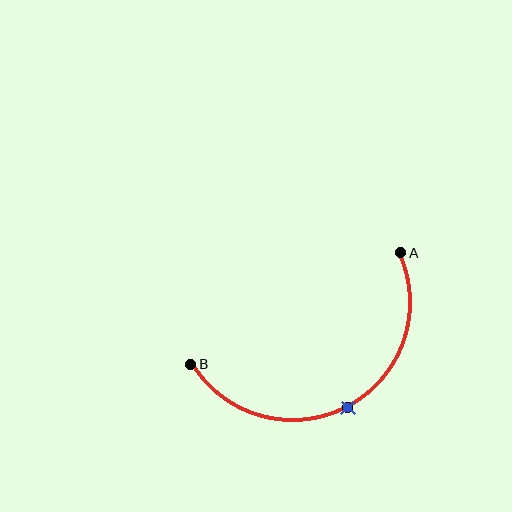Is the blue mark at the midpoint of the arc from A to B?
Yes. The blue mark lies on the arc at equal arc-length from both A and B — it is the arc midpoint.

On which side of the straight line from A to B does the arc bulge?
The arc bulges below the straight line connecting A and B.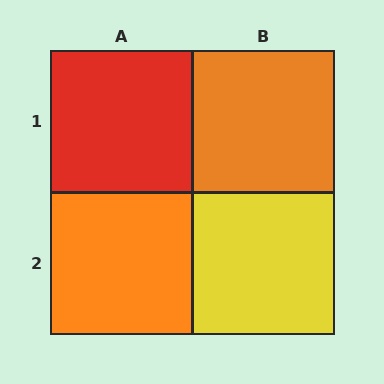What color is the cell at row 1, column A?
Red.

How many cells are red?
1 cell is red.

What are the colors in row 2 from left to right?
Orange, yellow.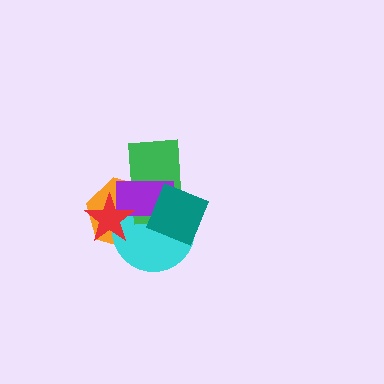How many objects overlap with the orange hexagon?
5 objects overlap with the orange hexagon.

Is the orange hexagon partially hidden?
Yes, it is partially covered by another shape.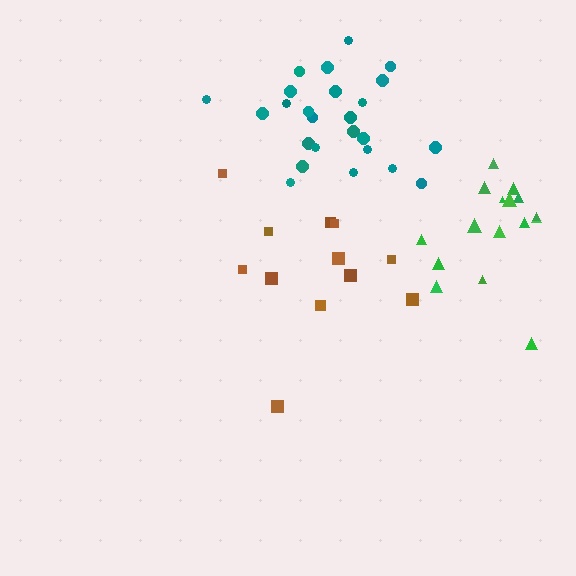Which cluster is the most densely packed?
Green.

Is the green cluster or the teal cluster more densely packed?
Green.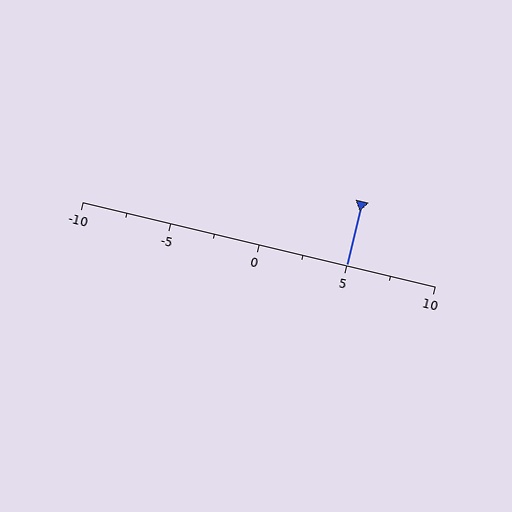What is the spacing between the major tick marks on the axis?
The major ticks are spaced 5 apart.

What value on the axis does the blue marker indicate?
The marker indicates approximately 5.